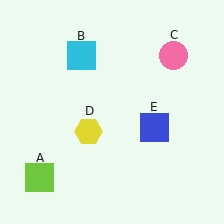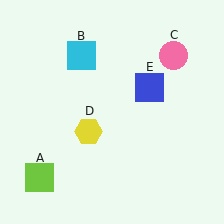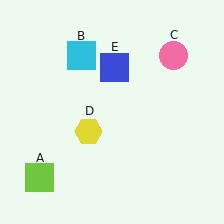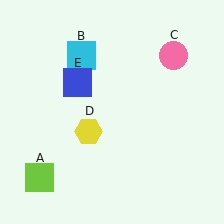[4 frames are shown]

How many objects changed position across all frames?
1 object changed position: blue square (object E).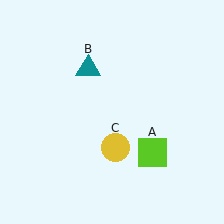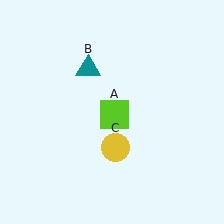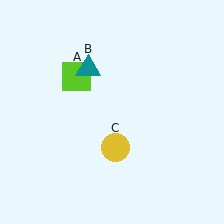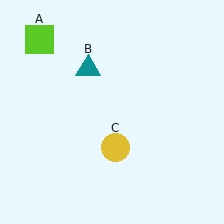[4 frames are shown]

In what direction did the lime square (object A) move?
The lime square (object A) moved up and to the left.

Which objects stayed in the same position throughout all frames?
Teal triangle (object B) and yellow circle (object C) remained stationary.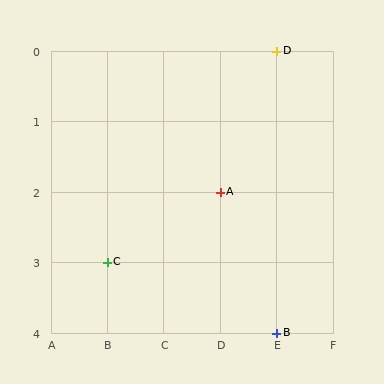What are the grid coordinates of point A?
Point A is at grid coordinates (D, 2).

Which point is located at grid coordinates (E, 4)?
Point B is at (E, 4).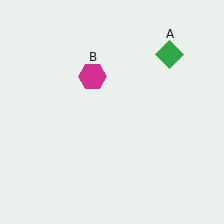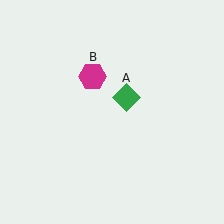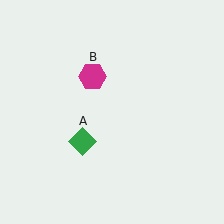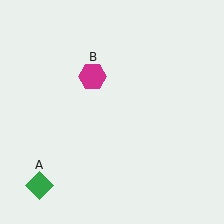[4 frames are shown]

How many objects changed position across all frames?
1 object changed position: green diamond (object A).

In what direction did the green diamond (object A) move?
The green diamond (object A) moved down and to the left.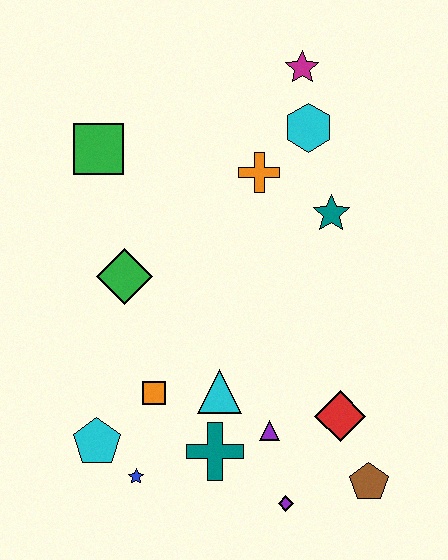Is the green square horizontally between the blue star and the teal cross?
No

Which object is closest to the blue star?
The cyan pentagon is closest to the blue star.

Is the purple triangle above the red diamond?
No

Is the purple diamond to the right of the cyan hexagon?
No